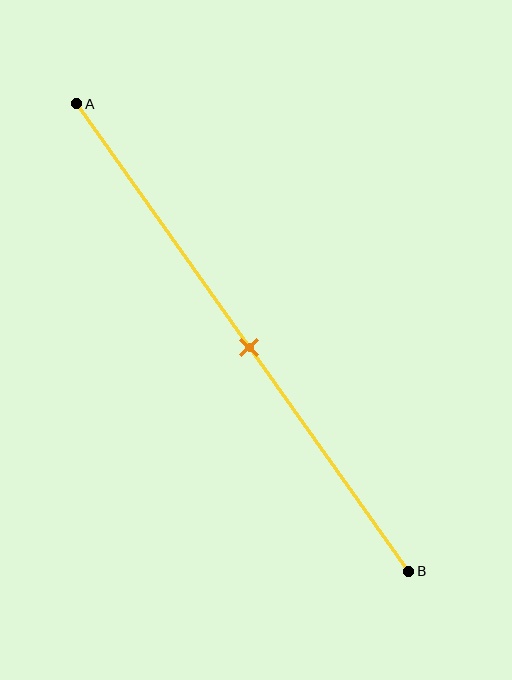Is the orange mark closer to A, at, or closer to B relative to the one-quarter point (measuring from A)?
The orange mark is closer to point B than the one-quarter point of segment AB.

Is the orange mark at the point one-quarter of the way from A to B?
No, the mark is at about 50% from A, not at the 25% one-quarter point.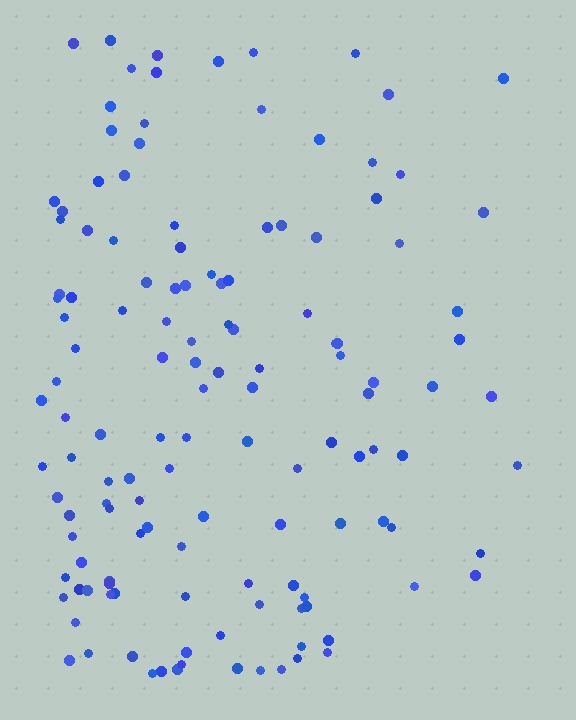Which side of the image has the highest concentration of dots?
The left.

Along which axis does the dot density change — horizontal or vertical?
Horizontal.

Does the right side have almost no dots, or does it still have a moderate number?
Still a moderate number, just noticeably fewer than the left.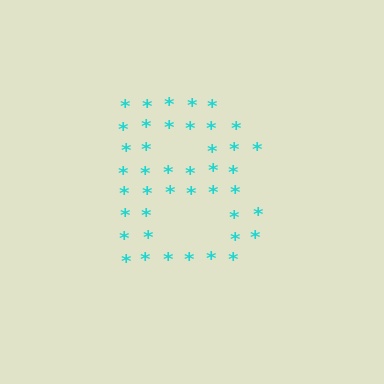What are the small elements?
The small elements are asterisks.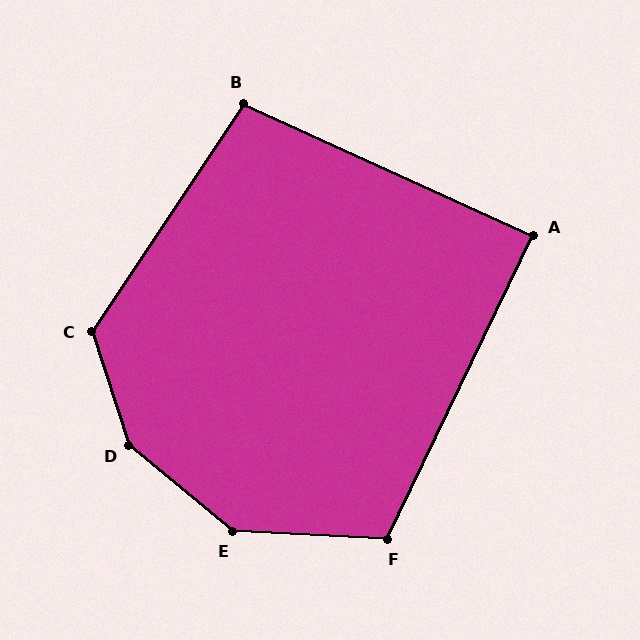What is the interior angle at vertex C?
Approximately 128 degrees (obtuse).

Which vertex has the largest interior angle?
D, at approximately 148 degrees.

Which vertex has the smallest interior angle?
A, at approximately 89 degrees.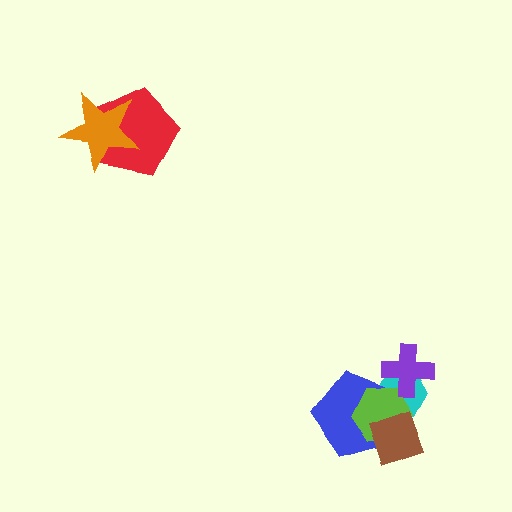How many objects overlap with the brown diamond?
3 objects overlap with the brown diamond.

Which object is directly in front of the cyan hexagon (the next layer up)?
The blue pentagon is directly in front of the cyan hexagon.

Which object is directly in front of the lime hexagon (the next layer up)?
The brown diamond is directly in front of the lime hexagon.